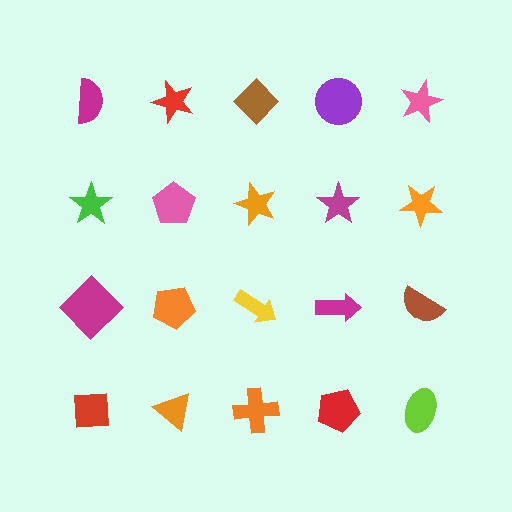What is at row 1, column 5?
A pink star.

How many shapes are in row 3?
5 shapes.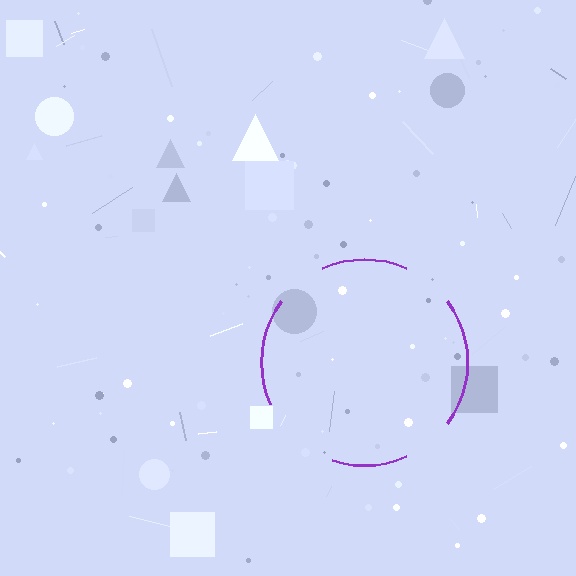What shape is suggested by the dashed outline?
The dashed outline suggests a circle.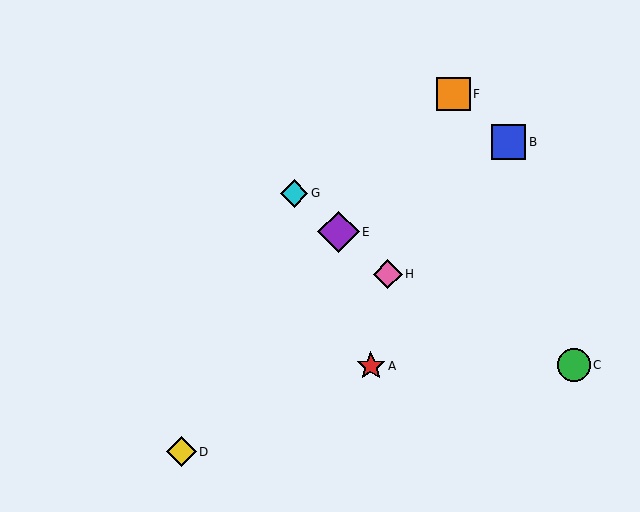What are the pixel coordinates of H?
Object H is at (388, 274).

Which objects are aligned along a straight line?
Objects E, G, H are aligned along a straight line.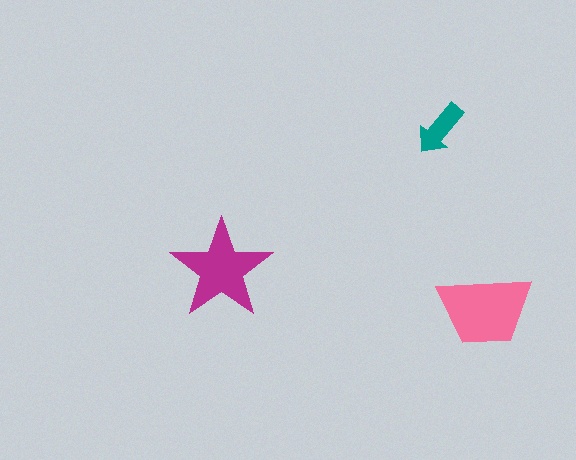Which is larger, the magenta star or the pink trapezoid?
The pink trapezoid.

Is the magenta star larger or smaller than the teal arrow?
Larger.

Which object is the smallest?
The teal arrow.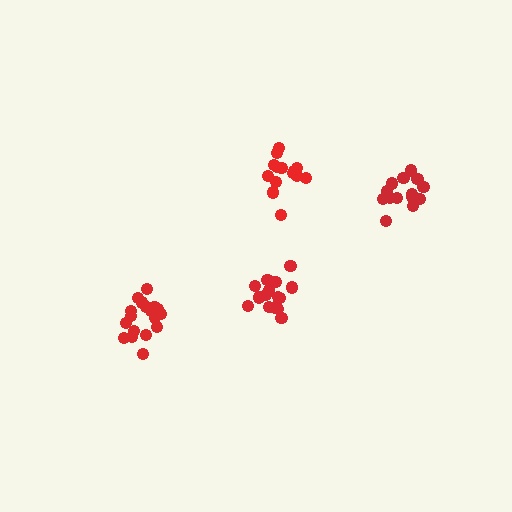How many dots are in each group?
Group 1: 14 dots, Group 2: 18 dots, Group 3: 16 dots, Group 4: 14 dots (62 total).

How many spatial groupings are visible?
There are 4 spatial groupings.